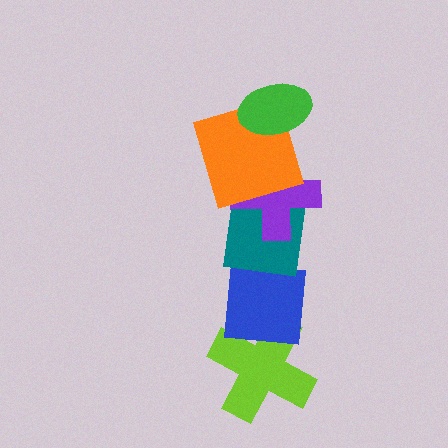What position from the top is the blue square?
The blue square is 5th from the top.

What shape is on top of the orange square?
The green ellipse is on top of the orange square.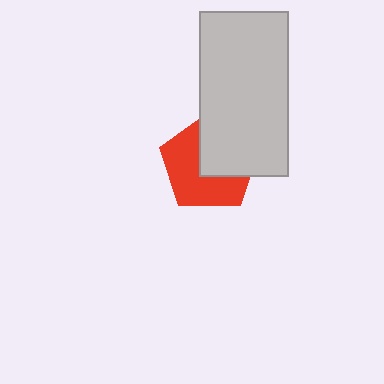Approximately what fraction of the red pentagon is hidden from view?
Roughly 44% of the red pentagon is hidden behind the light gray rectangle.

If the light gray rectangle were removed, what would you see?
You would see the complete red pentagon.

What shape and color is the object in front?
The object in front is a light gray rectangle.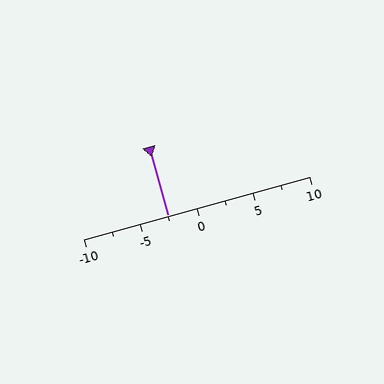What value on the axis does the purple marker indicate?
The marker indicates approximately -2.5.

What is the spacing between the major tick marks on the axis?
The major ticks are spaced 5 apart.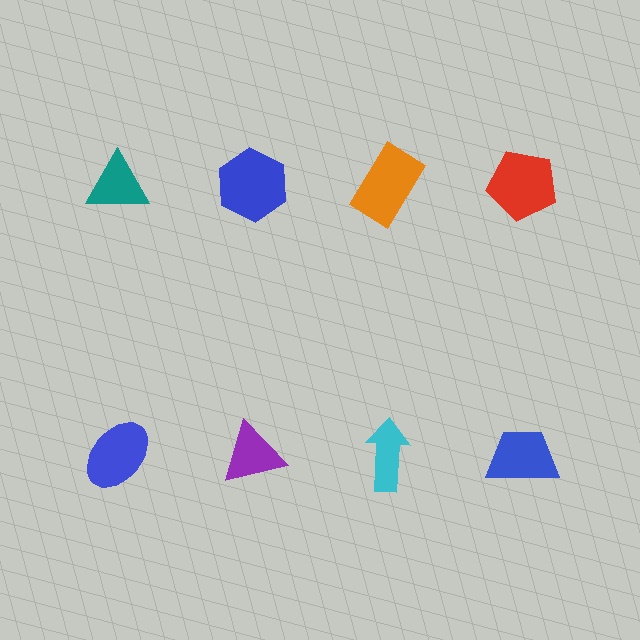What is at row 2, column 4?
A blue trapezoid.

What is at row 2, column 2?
A purple triangle.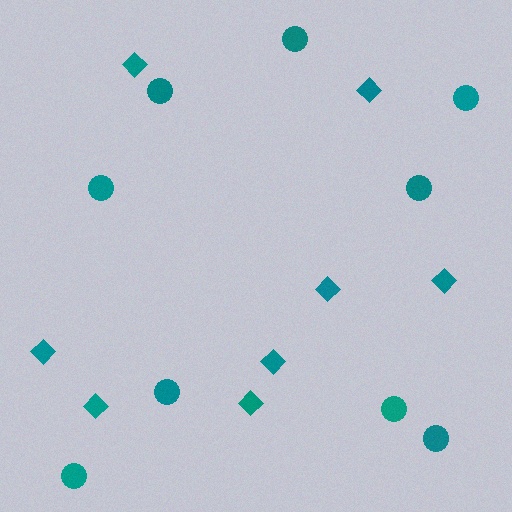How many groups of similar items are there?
There are 2 groups: one group of circles (9) and one group of diamonds (8).